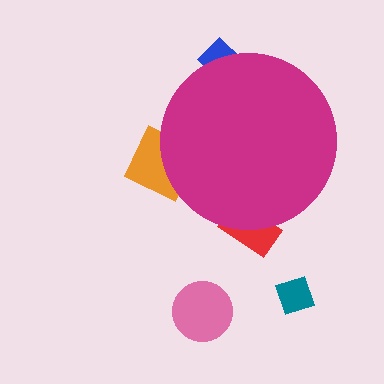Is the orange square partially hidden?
Yes, the orange square is partially hidden behind the magenta circle.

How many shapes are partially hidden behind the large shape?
3 shapes are partially hidden.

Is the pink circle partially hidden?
No, the pink circle is fully visible.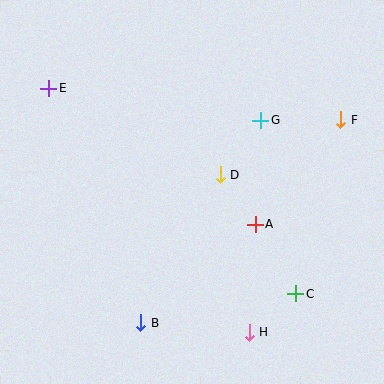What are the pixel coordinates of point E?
Point E is at (49, 89).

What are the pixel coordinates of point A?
Point A is at (255, 224).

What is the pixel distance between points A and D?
The distance between A and D is 60 pixels.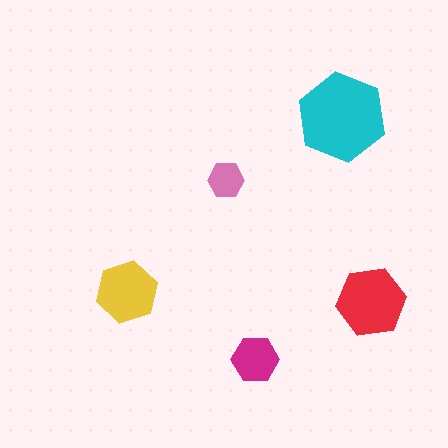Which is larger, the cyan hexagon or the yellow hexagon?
The cyan one.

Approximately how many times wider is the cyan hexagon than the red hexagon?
About 1.5 times wider.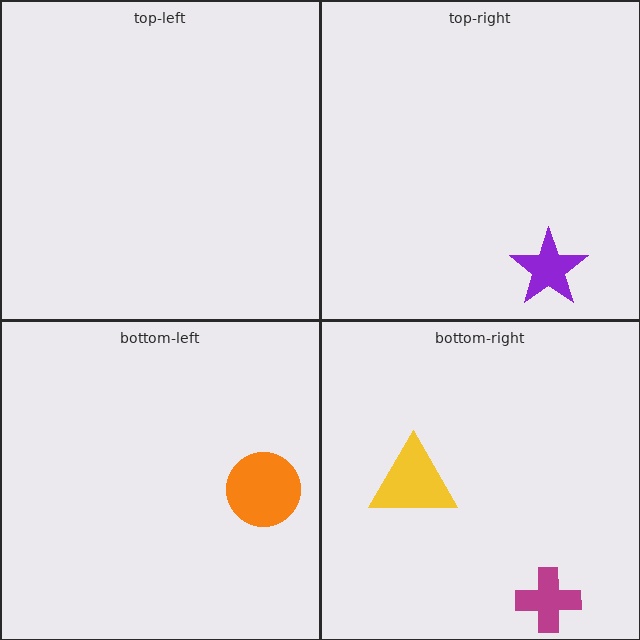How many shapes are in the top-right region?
1.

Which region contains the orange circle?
The bottom-left region.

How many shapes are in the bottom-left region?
1.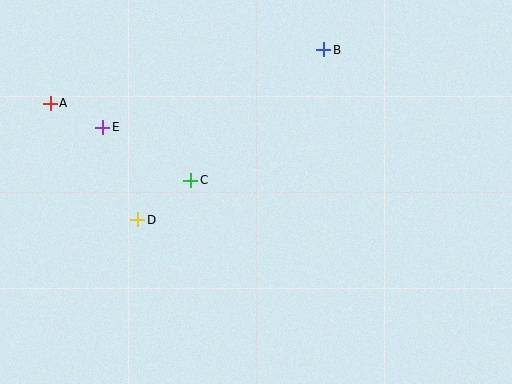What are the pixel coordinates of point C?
Point C is at (191, 180).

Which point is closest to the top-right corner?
Point B is closest to the top-right corner.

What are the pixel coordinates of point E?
Point E is at (103, 127).